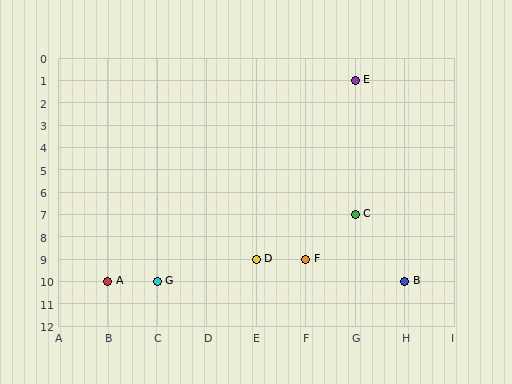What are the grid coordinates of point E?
Point E is at grid coordinates (G, 1).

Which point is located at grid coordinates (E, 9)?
Point D is at (E, 9).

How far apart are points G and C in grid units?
Points G and C are 4 columns and 3 rows apart (about 5.0 grid units diagonally).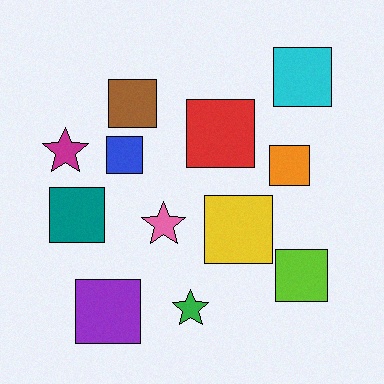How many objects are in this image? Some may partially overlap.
There are 12 objects.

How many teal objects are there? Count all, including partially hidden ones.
There is 1 teal object.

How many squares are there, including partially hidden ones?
There are 9 squares.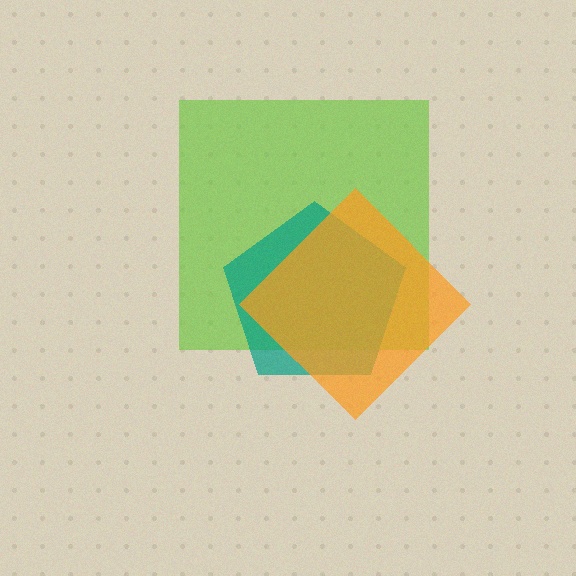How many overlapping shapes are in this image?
There are 3 overlapping shapes in the image.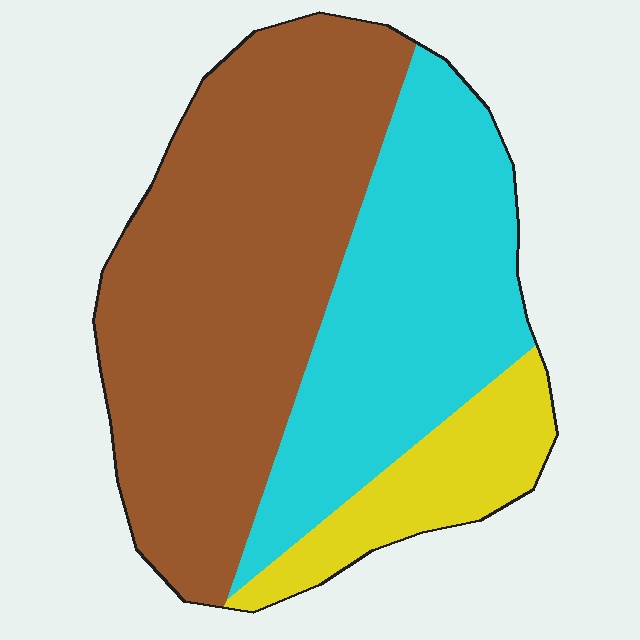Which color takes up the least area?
Yellow, at roughly 15%.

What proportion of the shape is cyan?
Cyan takes up between a quarter and a half of the shape.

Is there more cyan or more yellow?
Cyan.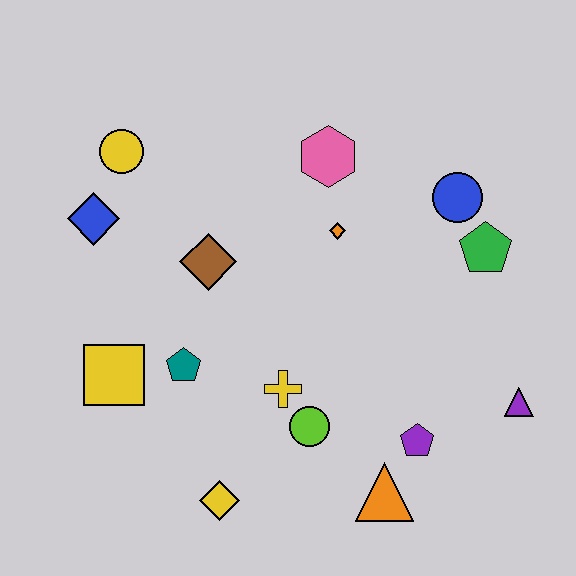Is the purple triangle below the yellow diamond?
No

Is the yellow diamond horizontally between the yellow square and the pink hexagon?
Yes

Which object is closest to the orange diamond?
The pink hexagon is closest to the orange diamond.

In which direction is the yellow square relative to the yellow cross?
The yellow square is to the left of the yellow cross.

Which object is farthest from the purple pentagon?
The yellow circle is farthest from the purple pentagon.